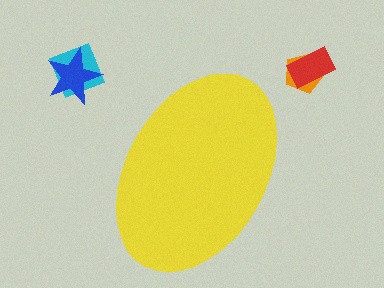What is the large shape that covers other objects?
A yellow ellipse.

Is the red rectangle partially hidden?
No, the red rectangle is fully visible.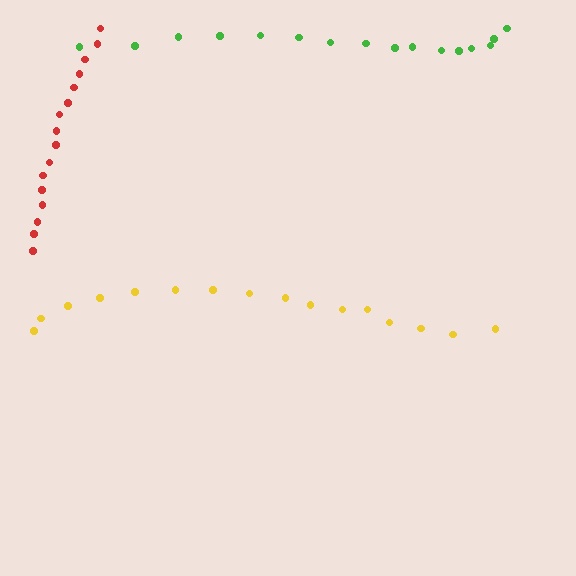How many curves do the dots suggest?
There are 3 distinct paths.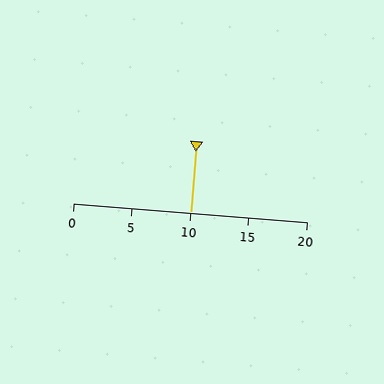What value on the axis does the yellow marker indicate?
The marker indicates approximately 10.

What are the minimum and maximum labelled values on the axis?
The axis runs from 0 to 20.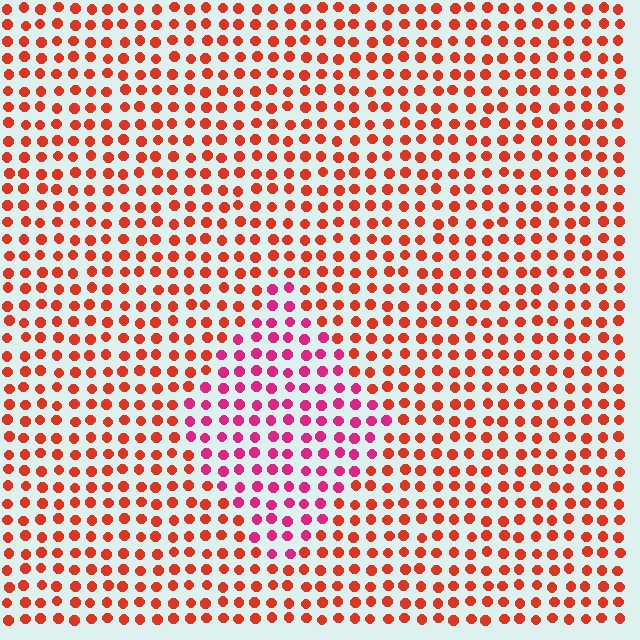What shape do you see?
I see a diamond.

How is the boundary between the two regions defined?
The boundary is defined purely by a slight shift in hue (about 38 degrees). Spacing, size, and orientation are identical on both sides.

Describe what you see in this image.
The image is filled with small red elements in a uniform arrangement. A diamond-shaped region is visible where the elements are tinted to a slightly different hue, forming a subtle color boundary.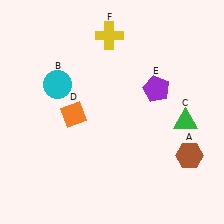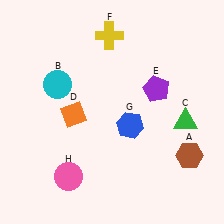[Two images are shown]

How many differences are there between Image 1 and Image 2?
There are 2 differences between the two images.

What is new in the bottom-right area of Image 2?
A blue hexagon (G) was added in the bottom-right area of Image 2.